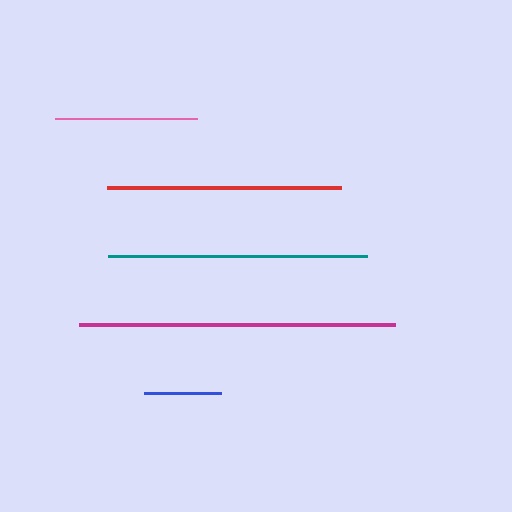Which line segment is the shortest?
The blue line is the shortest at approximately 77 pixels.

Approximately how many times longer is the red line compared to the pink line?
The red line is approximately 1.6 times the length of the pink line.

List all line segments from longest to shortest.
From longest to shortest: magenta, teal, red, pink, blue.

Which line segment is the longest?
The magenta line is the longest at approximately 316 pixels.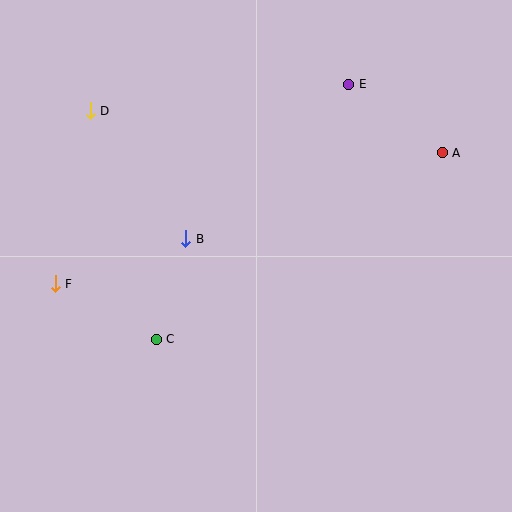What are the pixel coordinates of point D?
Point D is at (90, 111).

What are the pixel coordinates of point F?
Point F is at (55, 284).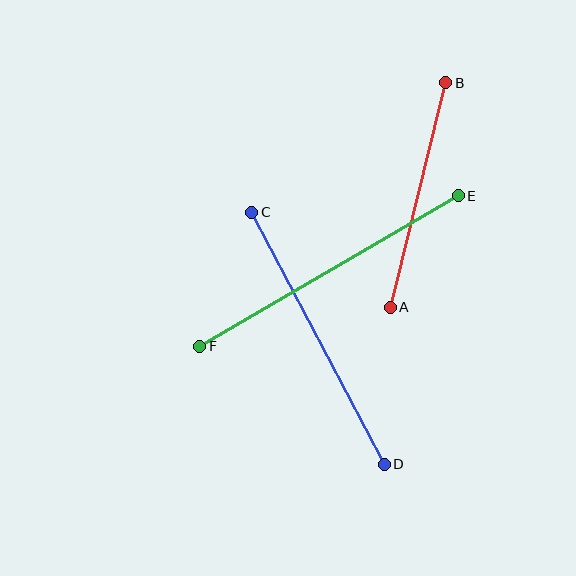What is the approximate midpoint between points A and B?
The midpoint is at approximately (418, 195) pixels.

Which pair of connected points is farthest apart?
Points E and F are farthest apart.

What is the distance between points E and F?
The distance is approximately 299 pixels.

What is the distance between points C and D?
The distance is approximately 285 pixels.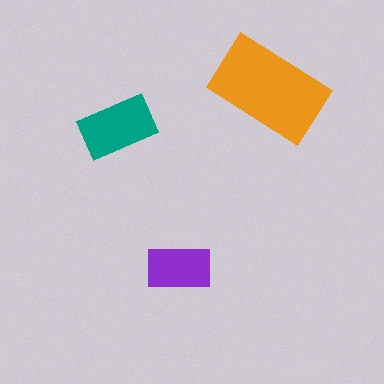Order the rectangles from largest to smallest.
the orange one, the teal one, the purple one.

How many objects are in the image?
There are 3 objects in the image.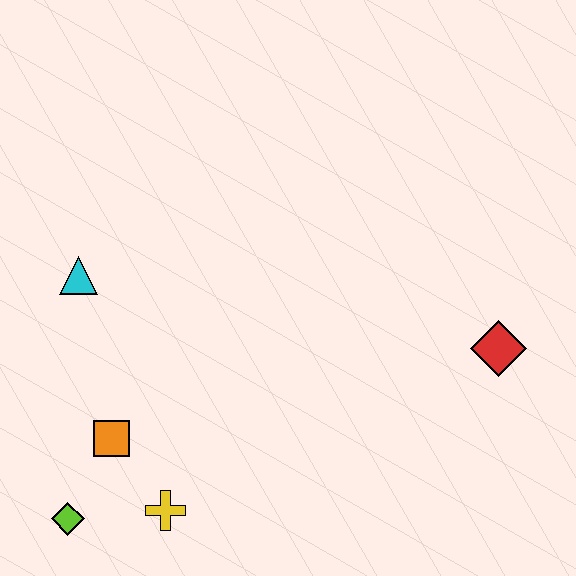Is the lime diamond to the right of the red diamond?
No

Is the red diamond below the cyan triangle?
Yes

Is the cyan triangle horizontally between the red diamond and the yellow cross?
No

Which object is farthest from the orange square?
The red diamond is farthest from the orange square.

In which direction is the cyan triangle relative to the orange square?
The cyan triangle is above the orange square.